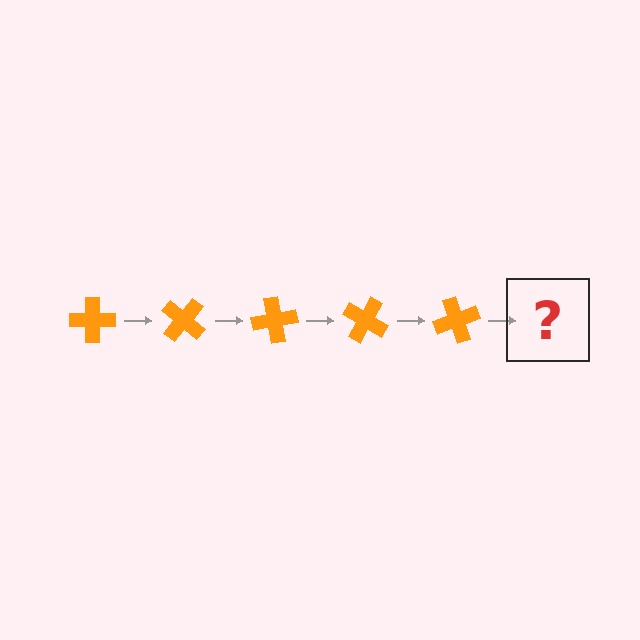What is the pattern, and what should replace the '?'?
The pattern is that the cross rotates 40 degrees each step. The '?' should be an orange cross rotated 200 degrees.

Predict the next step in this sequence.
The next step is an orange cross rotated 200 degrees.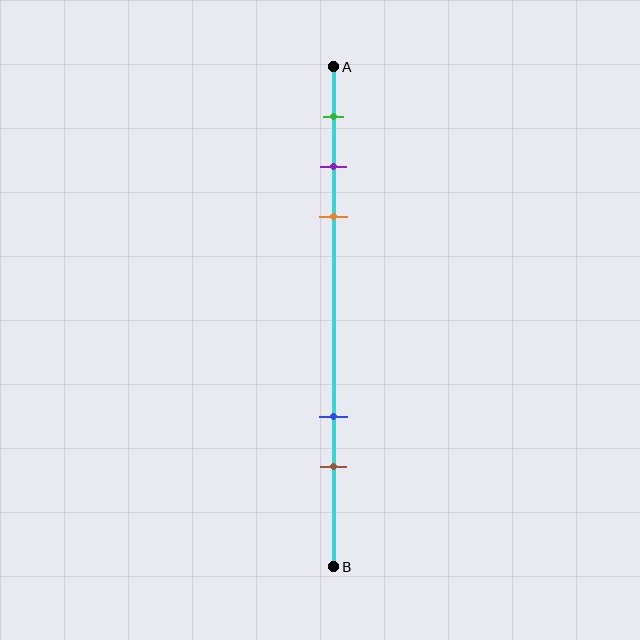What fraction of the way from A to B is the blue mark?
The blue mark is approximately 70% (0.7) of the way from A to B.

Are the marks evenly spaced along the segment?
No, the marks are not evenly spaced.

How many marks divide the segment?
There are 5 marks dividing the segment.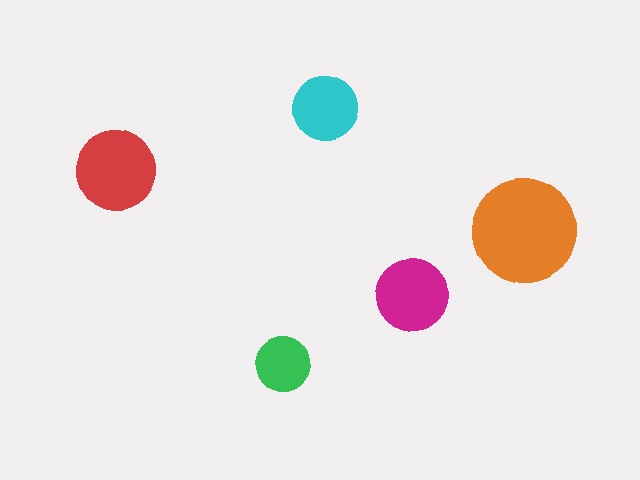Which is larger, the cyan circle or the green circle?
The cyan one.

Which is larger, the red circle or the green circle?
The red one.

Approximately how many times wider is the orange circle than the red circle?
About 1.5 times wider.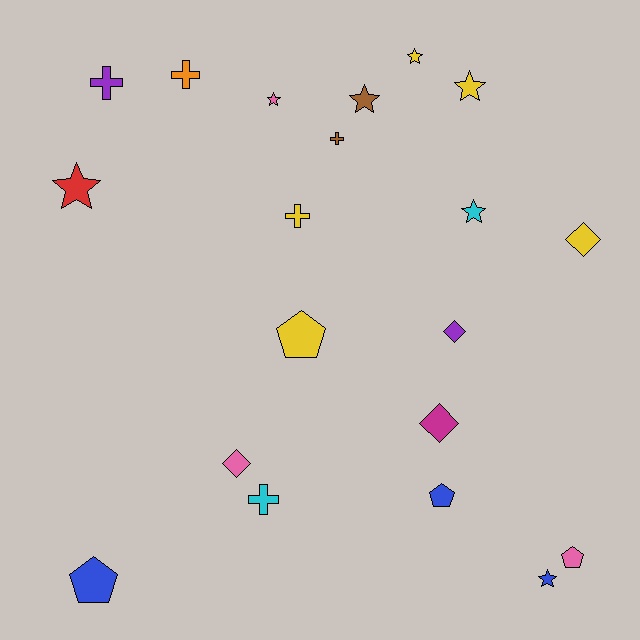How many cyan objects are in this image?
There are 2 cyan objects.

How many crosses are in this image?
There are 5 crosses.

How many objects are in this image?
There are 20 objects.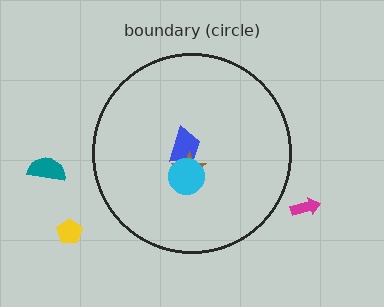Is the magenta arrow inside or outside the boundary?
Outside.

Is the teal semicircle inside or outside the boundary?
Outside.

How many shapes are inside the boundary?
3 inside, 3 outside.